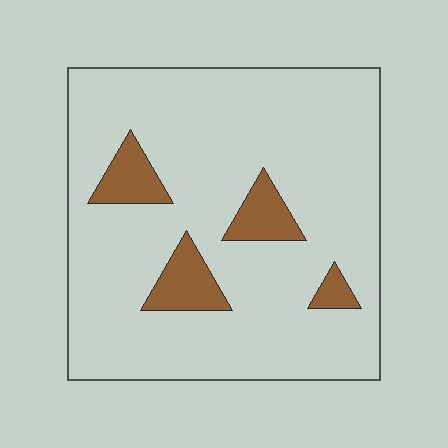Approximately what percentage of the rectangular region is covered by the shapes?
Approximately 10%.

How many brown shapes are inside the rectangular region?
4.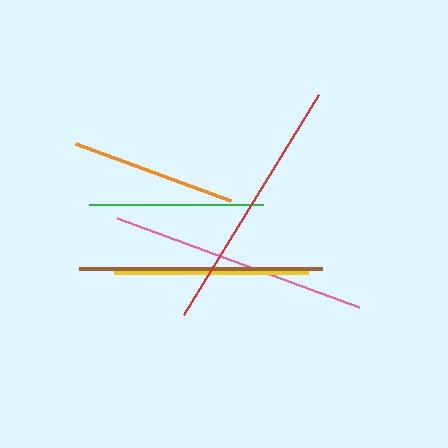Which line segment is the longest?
The red line is the longest at approximately 259 pixels.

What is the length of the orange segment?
The orange segment is approximately 165 pixels long.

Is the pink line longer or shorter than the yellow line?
The pink line is longer than the yellow line.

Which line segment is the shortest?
The orange line is the shortest at approximately 165 pixels.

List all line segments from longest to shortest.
From longest to shortest: red, pink, brown, yellow, green, orange.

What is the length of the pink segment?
The pink segment is approximately 258 pixels long.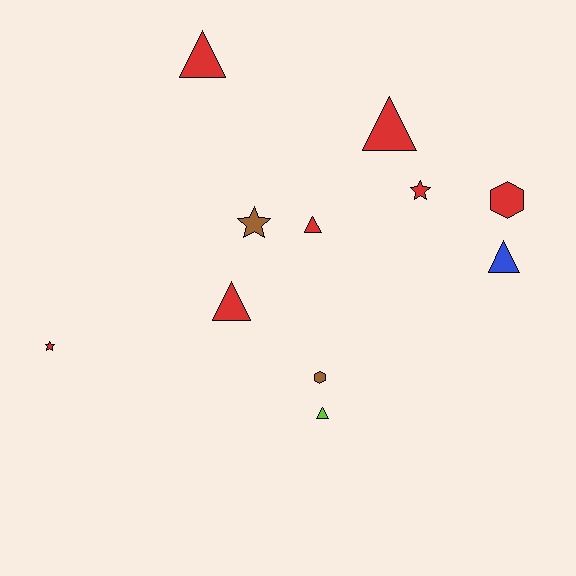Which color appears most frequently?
Red, with 7 objects.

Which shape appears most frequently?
Triangle, with 6 objects.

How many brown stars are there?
There is 1 brown star.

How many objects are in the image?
There are 11 objects.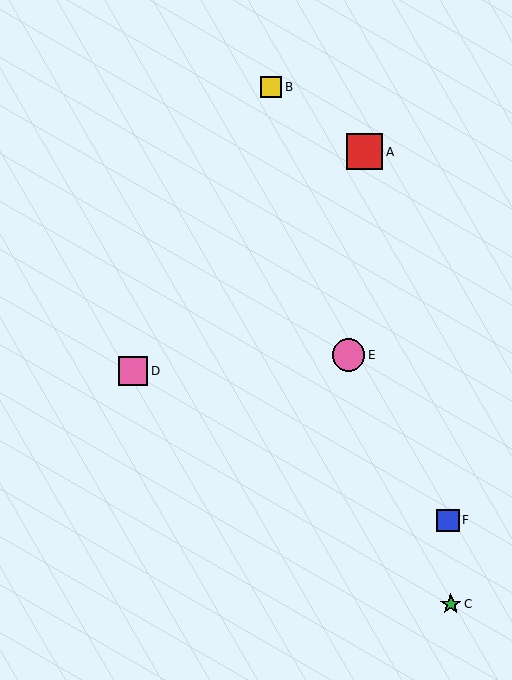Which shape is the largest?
The red square (labeled A) is the largest.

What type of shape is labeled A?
Shape A is a red square.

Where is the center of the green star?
The center of the green star is at (451, 604).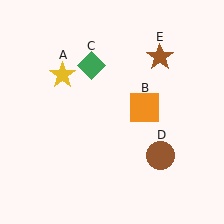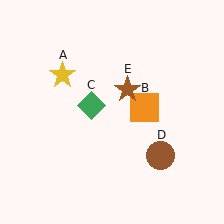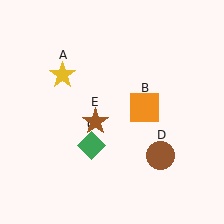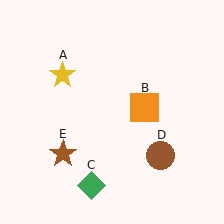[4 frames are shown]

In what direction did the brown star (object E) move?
The brown star (object E) moved down and to the left.